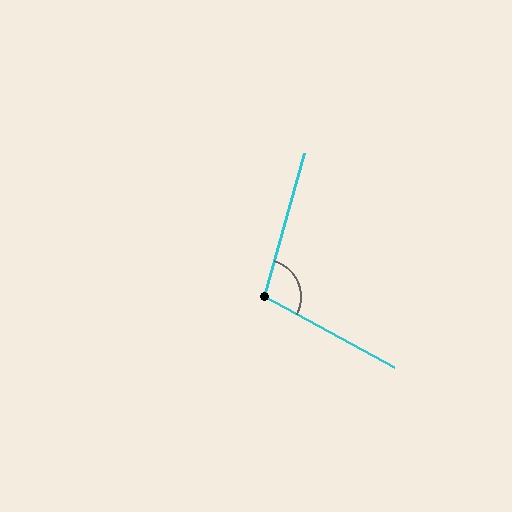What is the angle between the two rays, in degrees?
Approximately 103 degrees.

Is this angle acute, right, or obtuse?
It is obtuse.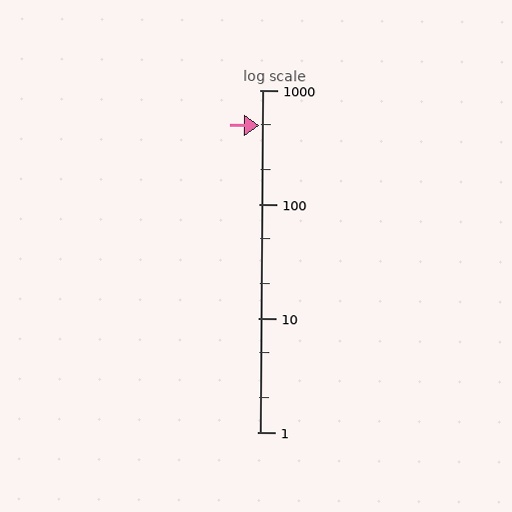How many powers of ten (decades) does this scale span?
The scale spans 3 decades, from 1 to 1000.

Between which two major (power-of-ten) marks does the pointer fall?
The pointer is between 100 and 1000.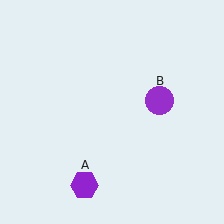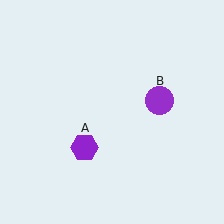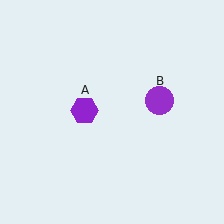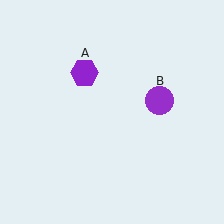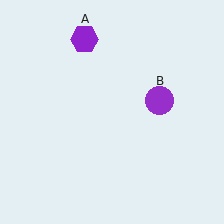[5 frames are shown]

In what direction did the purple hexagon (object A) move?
The purple hexagon (object A) moved up.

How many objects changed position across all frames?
1 object changed position: purple hexagon (object A).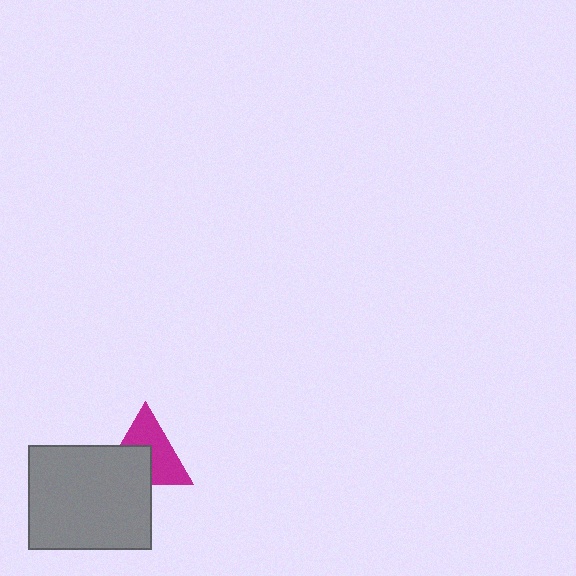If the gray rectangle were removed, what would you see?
You would see the complete magenta triangle.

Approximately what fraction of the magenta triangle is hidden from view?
Roughly 42% of the magenta triangle is hidden behind the gray rectangle.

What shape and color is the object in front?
The object in front is a gray rectangle.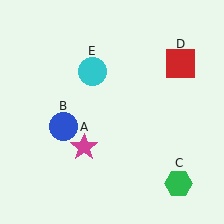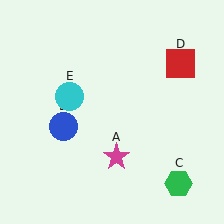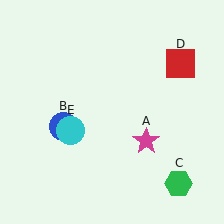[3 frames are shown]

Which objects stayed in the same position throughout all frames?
Blue circle (object B) and green hexagon (object C) and red square (object D) remained stationary.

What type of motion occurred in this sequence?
The magenta star (object A), cyan circle (object E) rotated counterclockwise around the center of the scene.